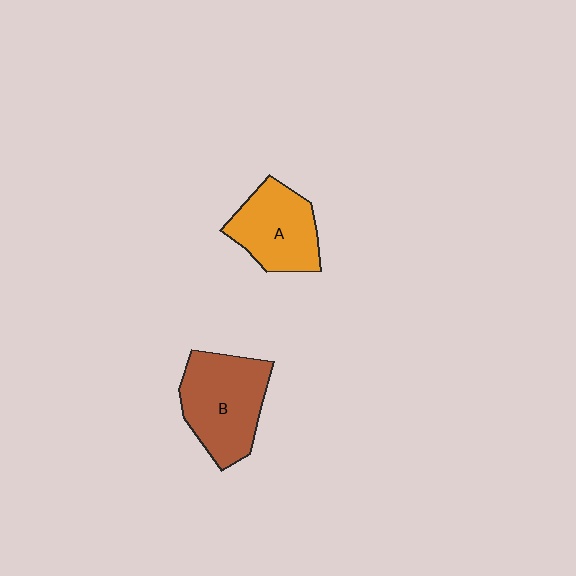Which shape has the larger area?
Shape B (brown).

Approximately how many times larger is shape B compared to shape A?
Approximately 1.2 times.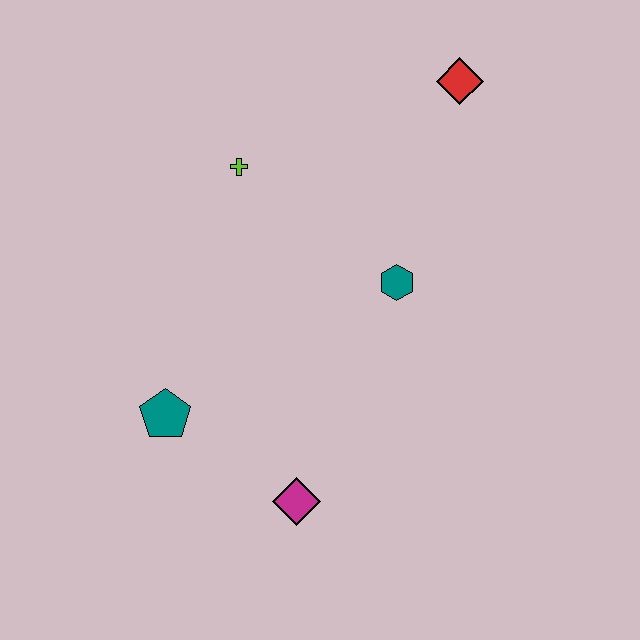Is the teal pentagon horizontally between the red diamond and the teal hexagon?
No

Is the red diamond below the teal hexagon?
No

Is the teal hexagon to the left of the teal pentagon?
No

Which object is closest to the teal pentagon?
The magenta diamond is closest to the teal pentagon.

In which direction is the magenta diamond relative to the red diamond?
The magenta diamond is below the red diamond.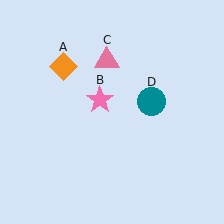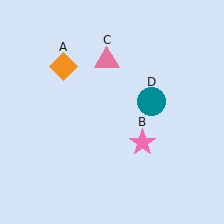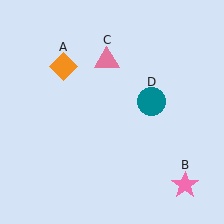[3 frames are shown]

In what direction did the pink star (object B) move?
The pink star (object B) moved down and to the right.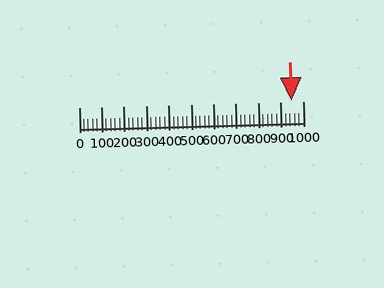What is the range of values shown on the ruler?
The ruler shows values from 0 to 1000.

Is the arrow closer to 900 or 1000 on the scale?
The arrow is closer to 900.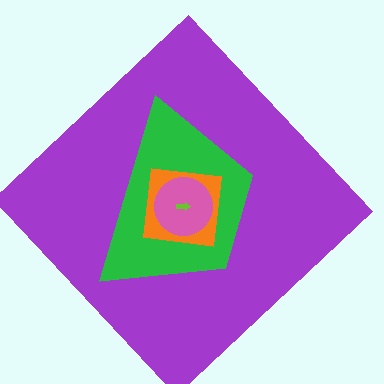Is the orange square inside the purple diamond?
Yes.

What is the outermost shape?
The purple diamond.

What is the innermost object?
The lime arrow.